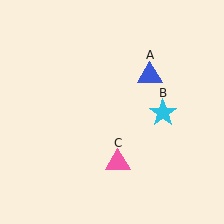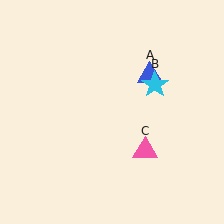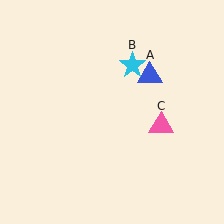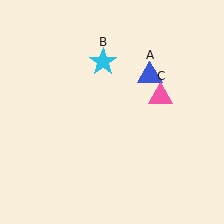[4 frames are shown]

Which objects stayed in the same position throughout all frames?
Blue triangle (object A) remained stationary.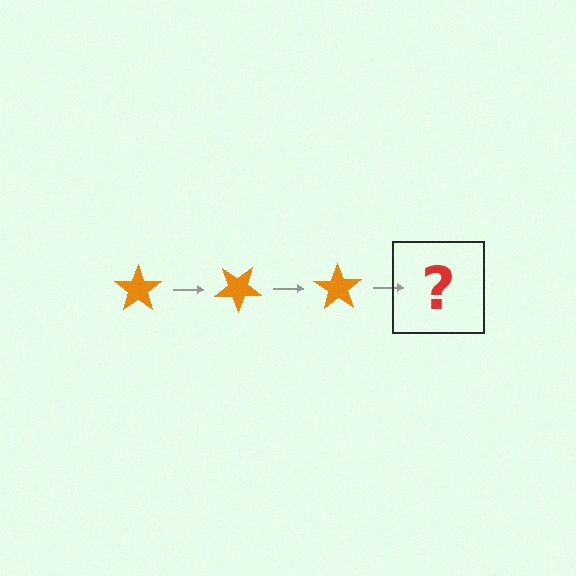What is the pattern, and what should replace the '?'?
The pattern is that the star rotates 35 degrees each step. The '?' should be an orange star rotated 105 degrees.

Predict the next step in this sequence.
The next step is an orange star rotated 105 degrees.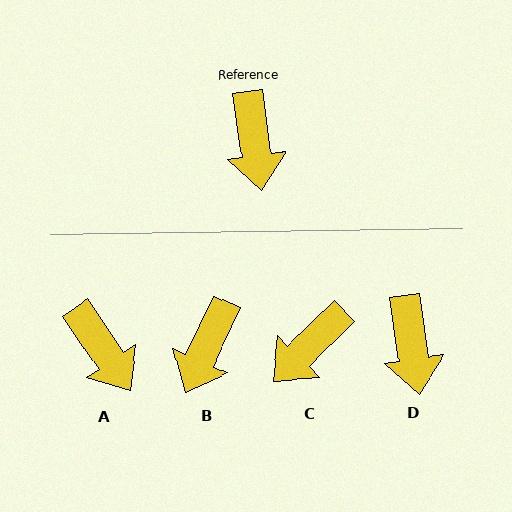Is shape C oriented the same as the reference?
No, it is off by about 54 degrees.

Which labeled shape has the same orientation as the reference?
D.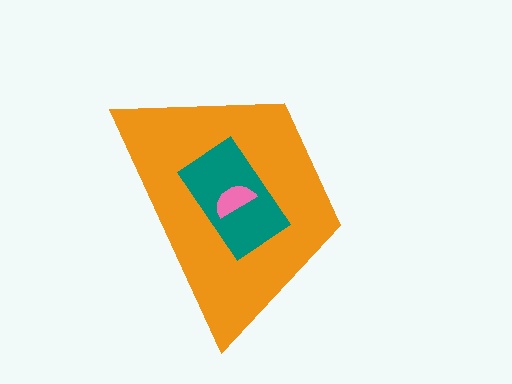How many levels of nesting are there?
3.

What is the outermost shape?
The orange trapezoid.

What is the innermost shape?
The pink semicircle.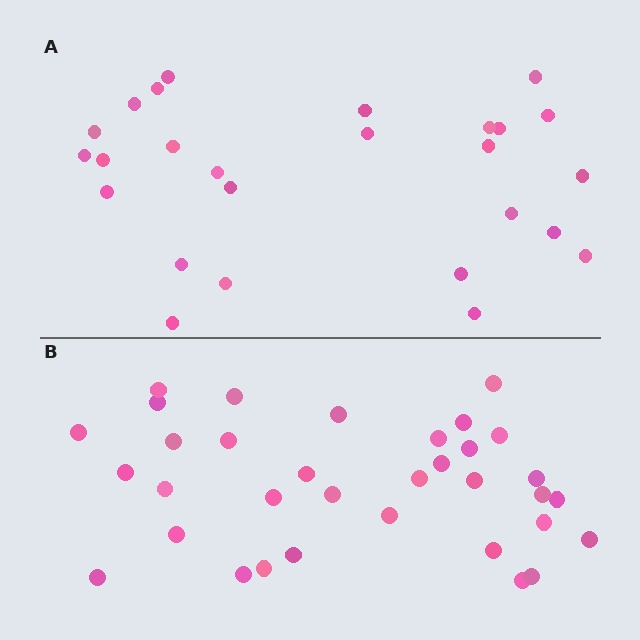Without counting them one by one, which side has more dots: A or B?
Region B (the bottom region) has more dots.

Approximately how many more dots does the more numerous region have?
Region B has roughly 8 or so more dots than region A.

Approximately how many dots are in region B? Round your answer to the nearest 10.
About 30 dots. (The exact count is 34, which rounds to 30.)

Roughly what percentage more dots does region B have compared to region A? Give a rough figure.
About 30% more.